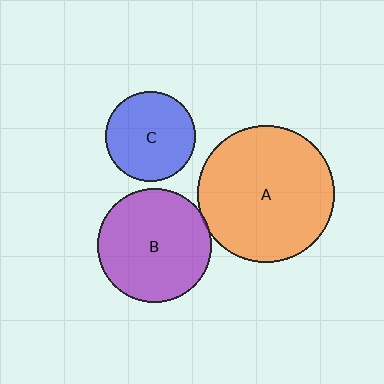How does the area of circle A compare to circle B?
Approximately 1.4 times.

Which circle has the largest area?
Circle A (orange).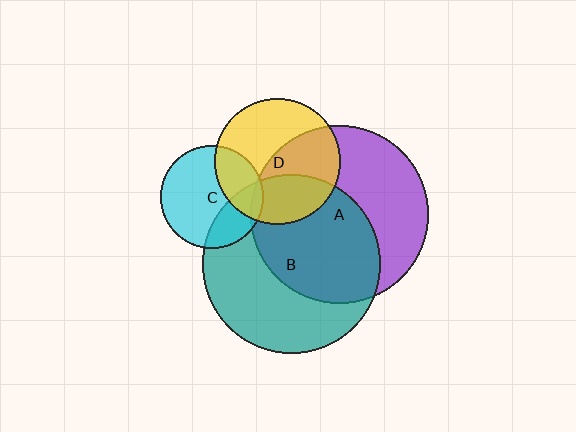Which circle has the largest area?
Circle B (teal).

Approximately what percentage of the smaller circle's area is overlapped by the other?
Approximately 50%.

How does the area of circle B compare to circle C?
Approximately 3.0 times.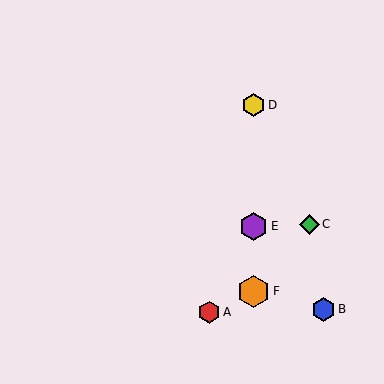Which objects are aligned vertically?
Objects D, E, F are aligned vertically.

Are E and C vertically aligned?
No, E is at x≈254 and C is at x≈309.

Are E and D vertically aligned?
Yes, both are at x≈254.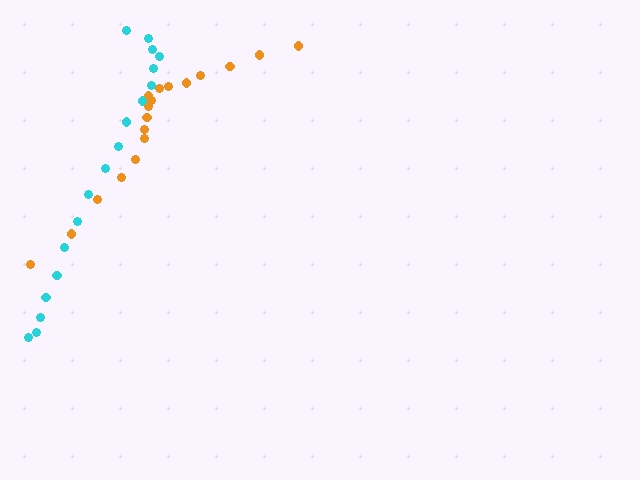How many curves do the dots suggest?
There are 2 distinct paths.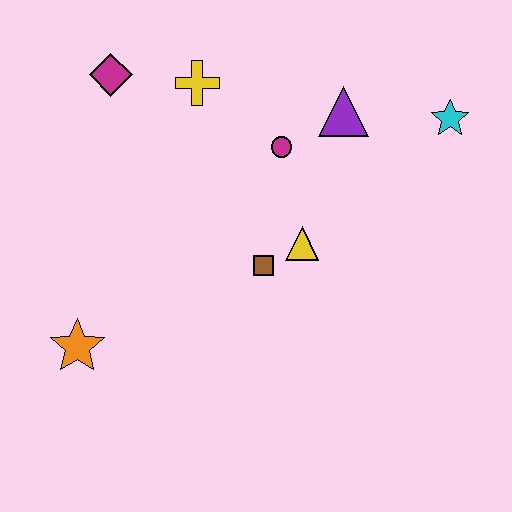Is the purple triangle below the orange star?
No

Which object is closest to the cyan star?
The purple triangle is closest to the cyan star.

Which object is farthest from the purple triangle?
The orange star is farthest from the purple triangle.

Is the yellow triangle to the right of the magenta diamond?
Yes